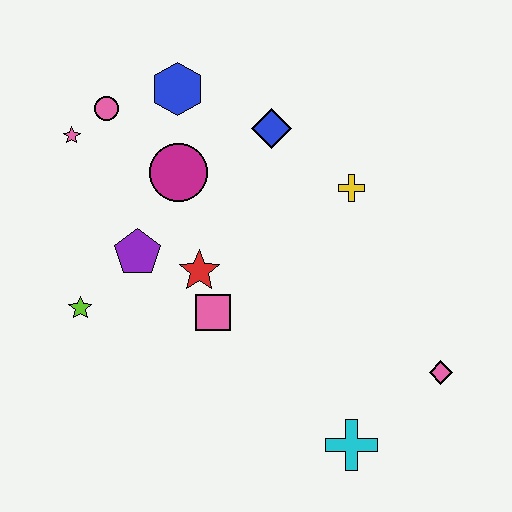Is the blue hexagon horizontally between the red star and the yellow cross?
No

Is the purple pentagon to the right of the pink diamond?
No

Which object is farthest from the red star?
The pink diamond is farthest from the red star.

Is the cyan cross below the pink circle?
Yes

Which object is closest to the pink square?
The red star is closest to the pink square.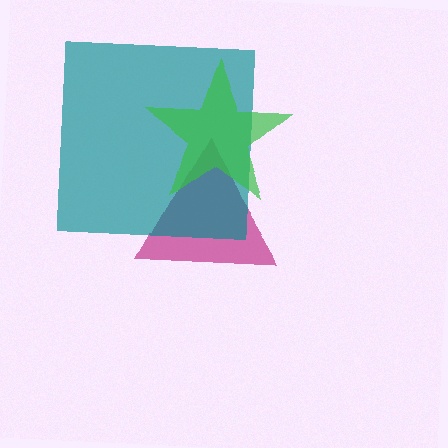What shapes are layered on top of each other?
The layered shapes are: a magenta triangle, a teal square, a green star.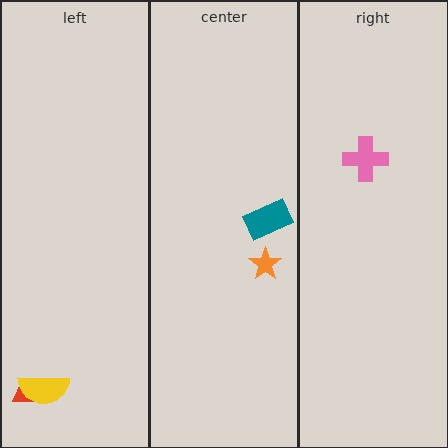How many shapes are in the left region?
2.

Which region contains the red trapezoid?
The left region.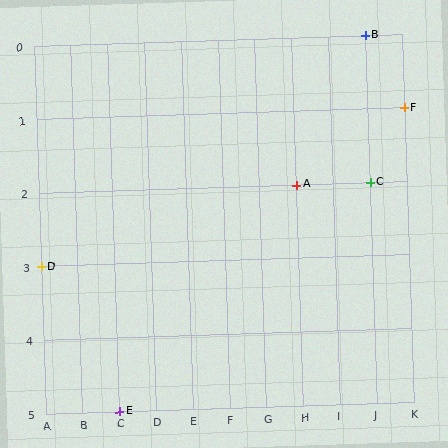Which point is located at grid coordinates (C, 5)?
Point E is at (C, 5).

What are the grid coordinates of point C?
Point C is at grid coordinates (J, 2).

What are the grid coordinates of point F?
Point F is at grid coordinates (K, 1).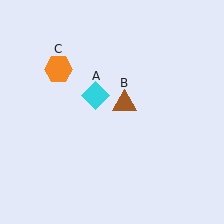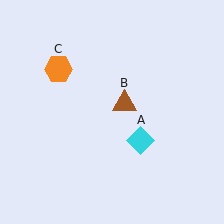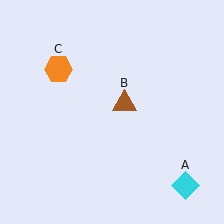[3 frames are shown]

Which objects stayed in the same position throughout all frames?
Brown triangle (object B) and orange hexagon (object C) remained stationary.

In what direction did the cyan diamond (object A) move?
The cyan diamond (object A) moved down and to the right.